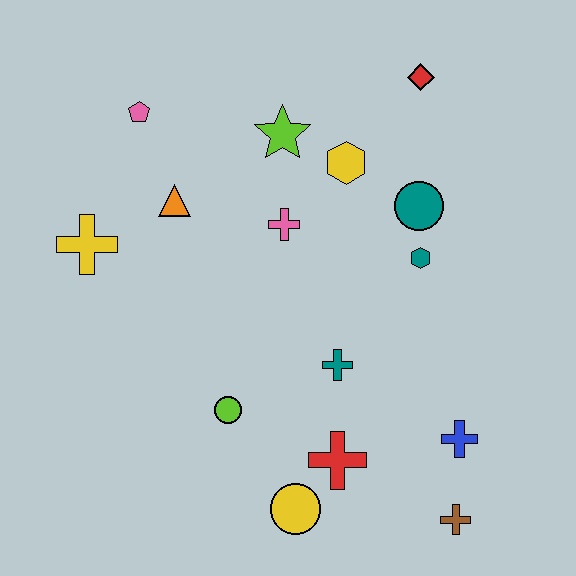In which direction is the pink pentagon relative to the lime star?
The pink pentagon is to the left of the lime star.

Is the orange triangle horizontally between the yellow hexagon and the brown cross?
No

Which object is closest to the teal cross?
The red cross is closest to the teal cross.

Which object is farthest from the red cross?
The pink pentagon is farthest from the red cross.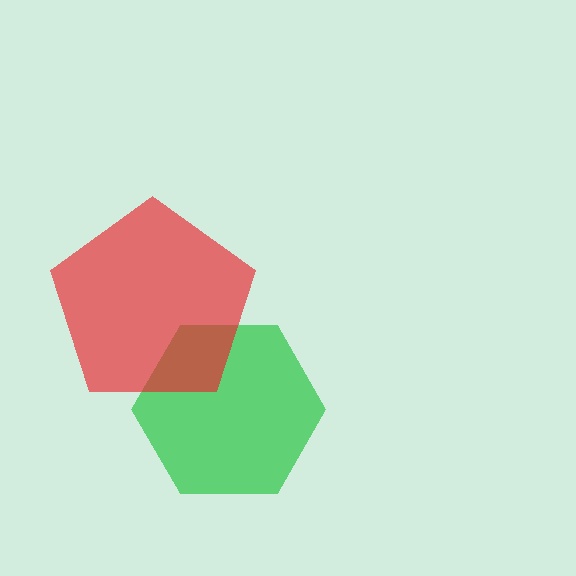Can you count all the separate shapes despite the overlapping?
Yes, there are 2 separate shapes.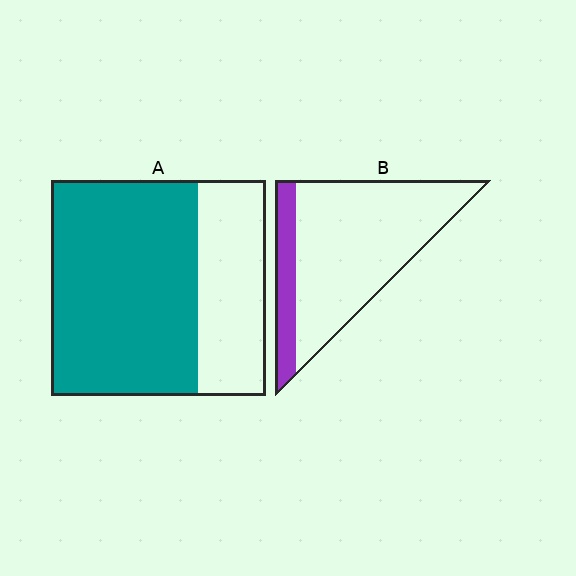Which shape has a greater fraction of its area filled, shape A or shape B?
Shape A.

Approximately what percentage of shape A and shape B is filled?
A is approximately 70% and B is approximately 20%.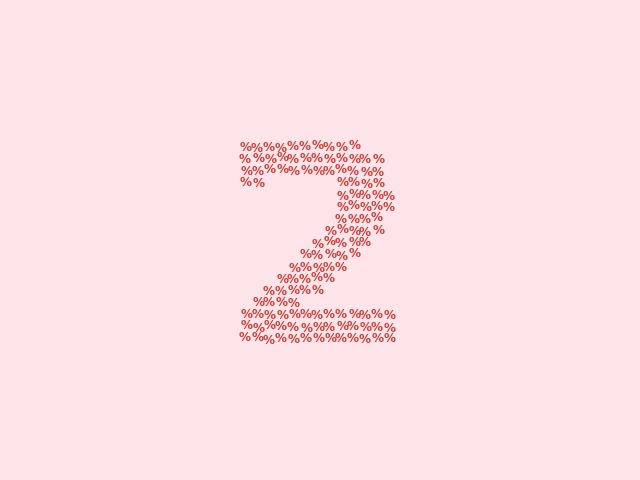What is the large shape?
The large shape is the digit 2.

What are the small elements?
The small elements are percent signs.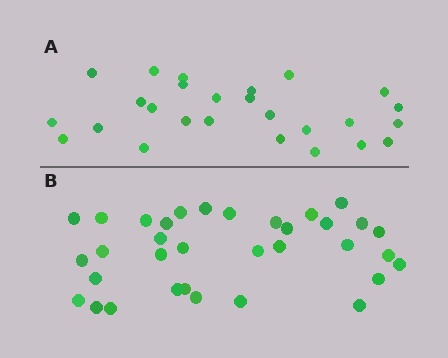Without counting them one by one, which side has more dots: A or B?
Region B (the bottom region) has more dots.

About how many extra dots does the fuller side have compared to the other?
Region B has roughly 8 or so more dots than region A.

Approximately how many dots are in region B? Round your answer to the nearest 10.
About 30 dots. (The exact count is 34, which rounds to 30.)